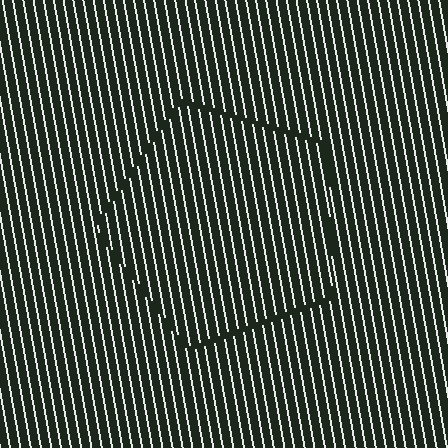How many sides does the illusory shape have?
5 sides — the line-ends trace a pentagon.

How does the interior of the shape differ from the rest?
The interior of the shape contains the same grating, shifted by half a period — the contour is defined by the phase discontinuity where line-ends from the inner and outer gratings abut.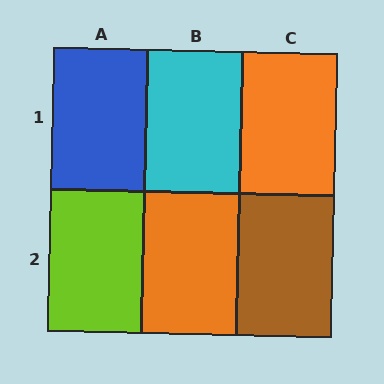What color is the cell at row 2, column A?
Lime.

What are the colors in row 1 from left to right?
Blue, cyan, orange.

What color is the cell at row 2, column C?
Brown.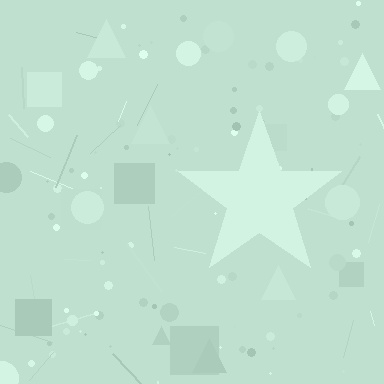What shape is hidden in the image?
A star is hidden in the image.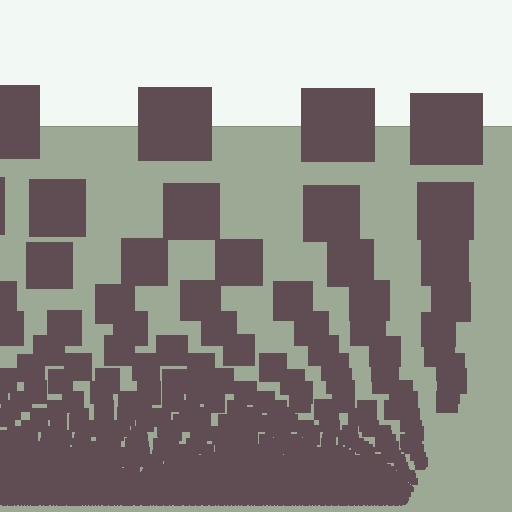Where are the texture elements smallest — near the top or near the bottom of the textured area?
Near the bottom.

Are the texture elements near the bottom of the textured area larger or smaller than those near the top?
Smaller. The gradient is inverted — elements near the bottom are smaller and denser.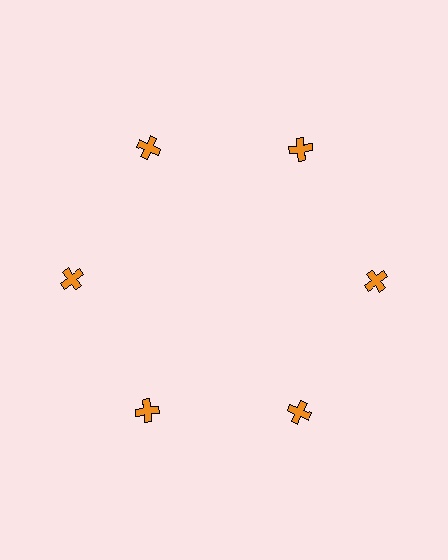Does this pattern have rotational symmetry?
Yes, this pattern has 6-fold rotational symmetry. It looks the same after rotating 60 degrees around the center.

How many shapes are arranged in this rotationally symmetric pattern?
There are 6 shapes, arranged in 6 groups of 1.